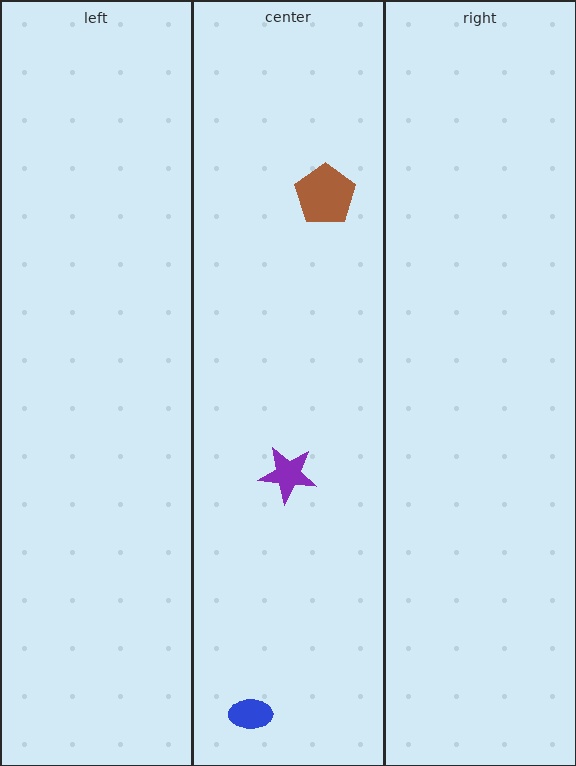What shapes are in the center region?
The brown pentagon, the blue ellipse, the purple star.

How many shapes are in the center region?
3.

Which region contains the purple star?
The center region.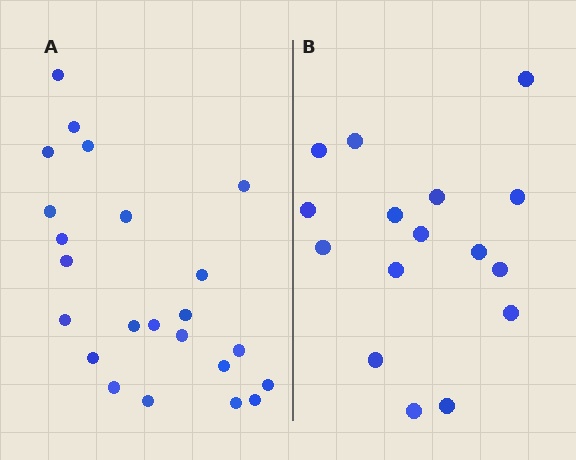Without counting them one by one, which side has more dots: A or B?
Region A (the left region) has more dots.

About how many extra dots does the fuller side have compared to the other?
Region A has roughly 8 or so more dots than region B.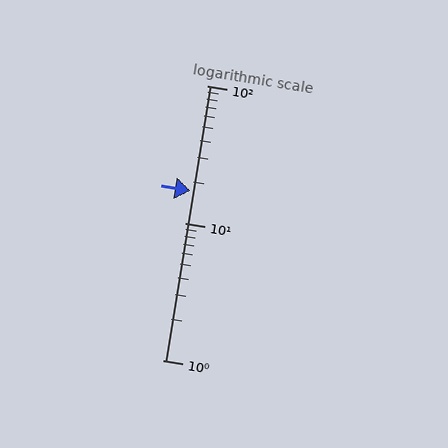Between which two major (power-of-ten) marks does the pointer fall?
The pointer is between 10 and 100.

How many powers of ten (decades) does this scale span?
The scale spans 2 decades, from 1 to 100.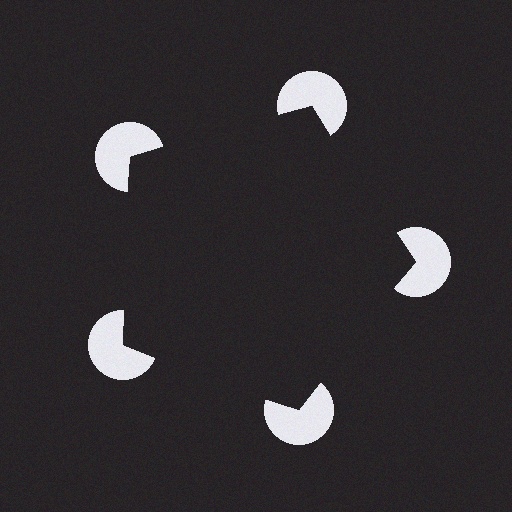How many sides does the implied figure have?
5 sides.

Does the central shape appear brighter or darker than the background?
It typically appears slightly darker than the background, even though no actual brightness change is drawn.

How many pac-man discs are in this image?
There are 5 — one at each vertex of the illusory pentagon.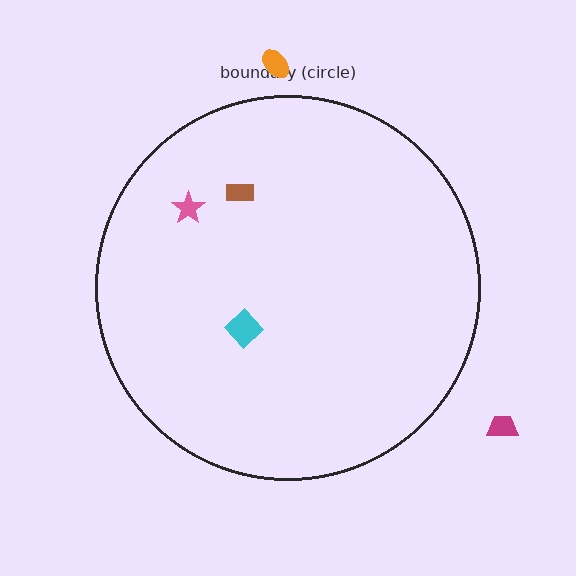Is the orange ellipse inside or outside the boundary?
Outside.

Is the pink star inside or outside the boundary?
Inside.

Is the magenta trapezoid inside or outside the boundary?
Outside.